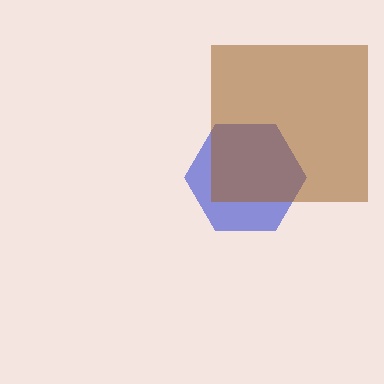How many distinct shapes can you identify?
There are 2 distinct shapes: a blue hexagon, a brown square.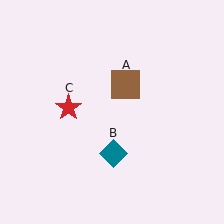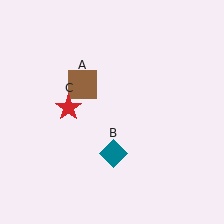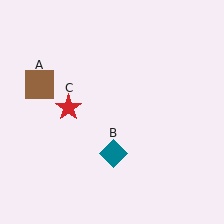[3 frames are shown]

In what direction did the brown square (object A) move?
The brown square (object A) moved left.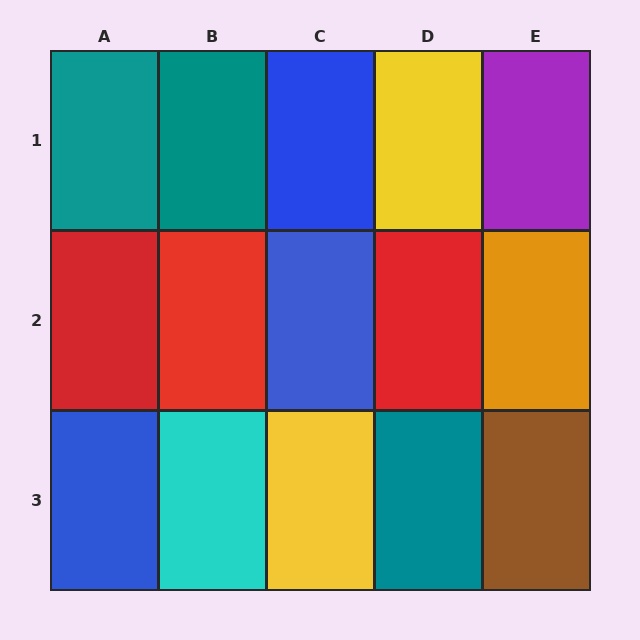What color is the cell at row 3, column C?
Yellow.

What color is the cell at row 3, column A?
Blue.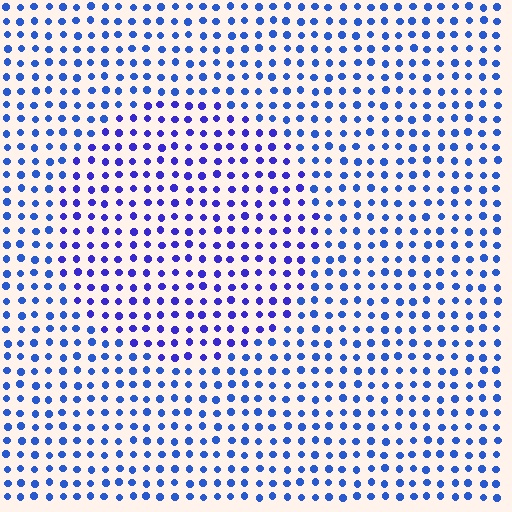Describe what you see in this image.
The image is filled with small blue elements in a uniform arrangement. A circle-shaped region is visible where the elements are tinted to a slightly different hue, forming a subtle color boundary.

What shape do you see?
I see a circle.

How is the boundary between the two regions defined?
The boundary is defined purely by a slight shift in hue (about 24 degrees). Spacing, size, and orientation are identical on both sides.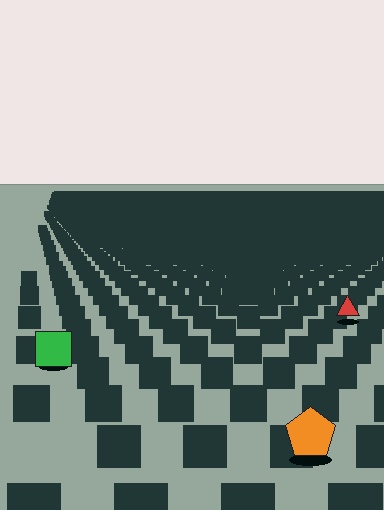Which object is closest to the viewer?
The orange pentagon is closest. The texture marks near it are larger and more spread out.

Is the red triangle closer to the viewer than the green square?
No. The green square is closer — you can tell from the texture gradient: the ground texture is coarser near it.